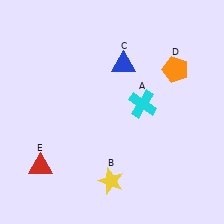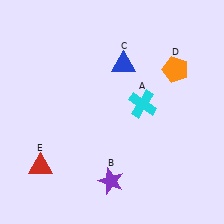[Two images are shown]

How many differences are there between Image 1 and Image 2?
There is 1 difference between the two images.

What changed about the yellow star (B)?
In Image 1, B is yellow. In Image 2, it changed to purple.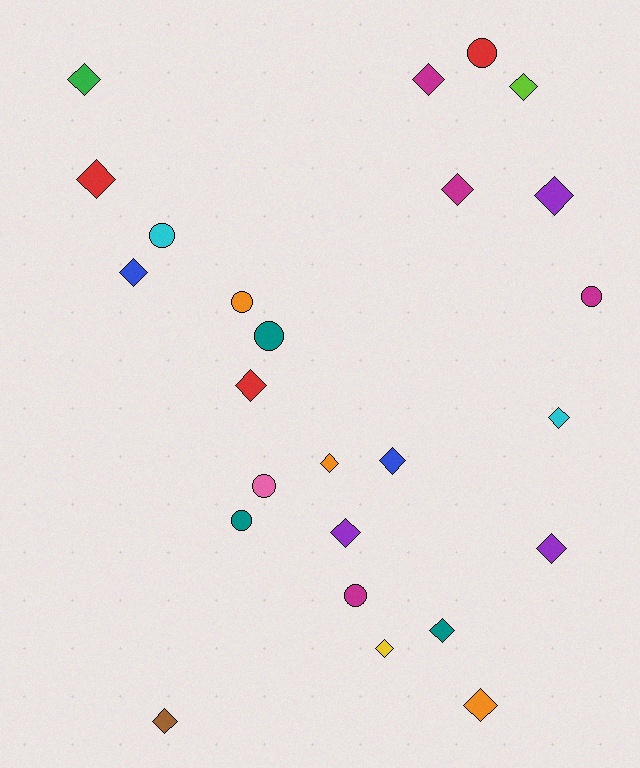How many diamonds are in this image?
There are 17 diamonds.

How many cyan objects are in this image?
There are 2 cyan objects.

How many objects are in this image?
There are 25 objects.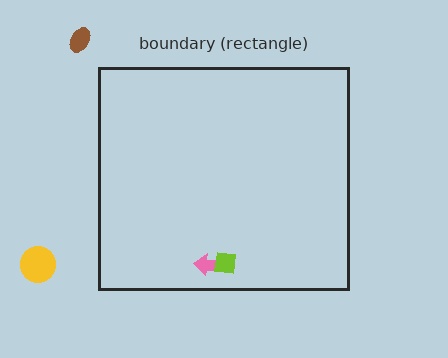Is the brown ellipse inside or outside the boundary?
Outside.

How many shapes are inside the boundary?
2 inside, 2 outside.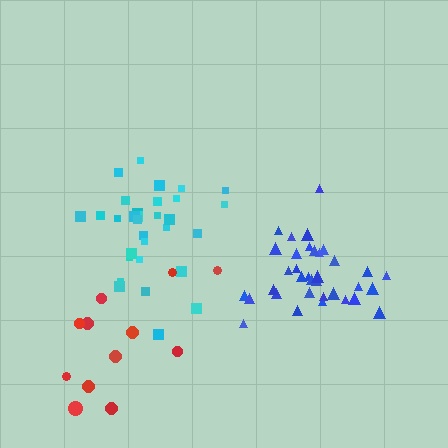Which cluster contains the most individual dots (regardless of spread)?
Blue (35).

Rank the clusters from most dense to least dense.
blue, cyan, red.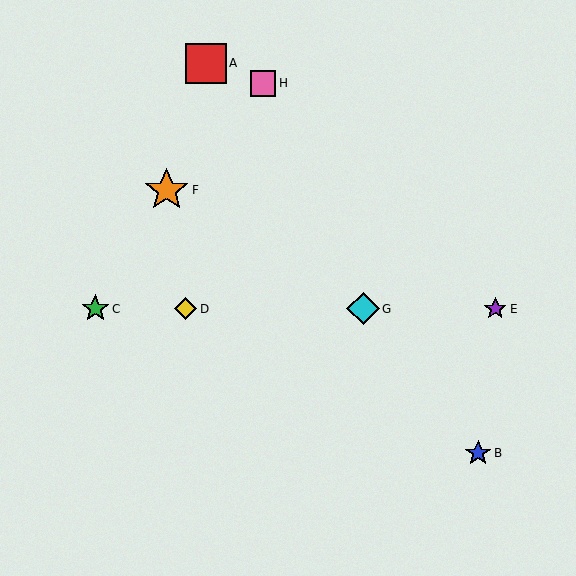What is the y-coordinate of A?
Object A is at y≈63.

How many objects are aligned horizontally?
4 objects (C, D, E, G) are aligned horizontally.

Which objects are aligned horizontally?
Objects C, D, E, G are aligned horizontally.